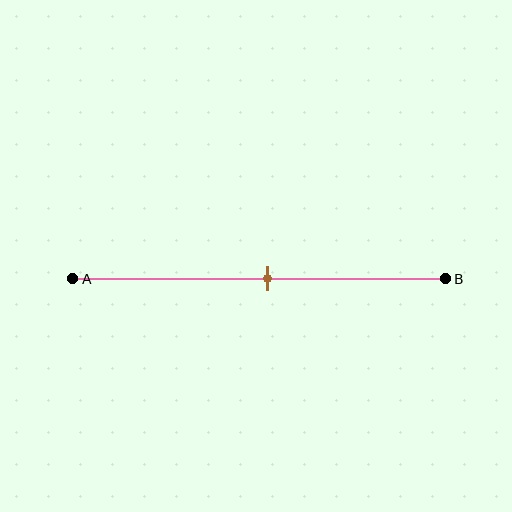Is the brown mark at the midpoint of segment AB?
Yes, the mark is approximately at the midpoint.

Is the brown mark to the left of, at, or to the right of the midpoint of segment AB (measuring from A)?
The brown mark is approximately at the midpoint of segment AB.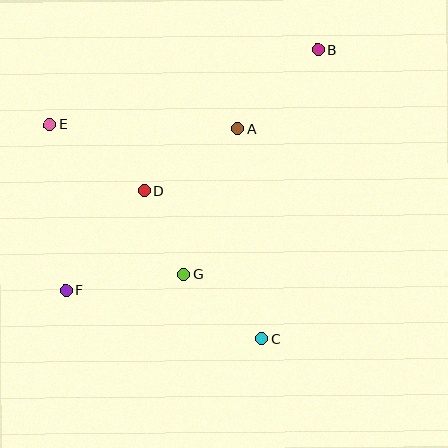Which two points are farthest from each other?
Points B and F are farthest from each other.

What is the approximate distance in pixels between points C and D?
The distance between C and D is approximately 189 pixels.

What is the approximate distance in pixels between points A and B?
The distance between A and B is approximately 112 pixels.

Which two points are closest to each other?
Points D and G are closest to each other.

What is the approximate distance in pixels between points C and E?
The distance between C and E is approximately 301 pixels.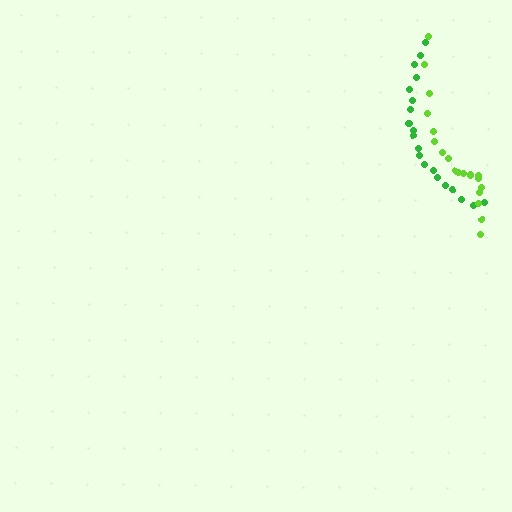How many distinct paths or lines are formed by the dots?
There are 2 distinct paths.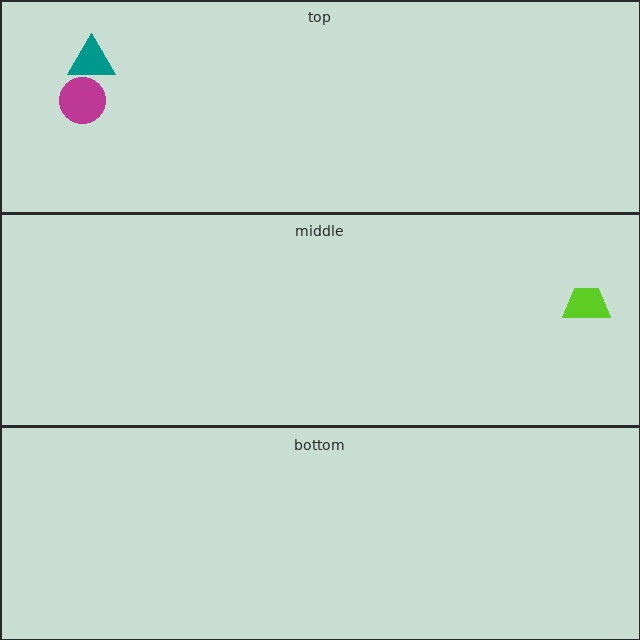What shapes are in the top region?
The magenta circle, the teal triangle.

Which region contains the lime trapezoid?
The middle region.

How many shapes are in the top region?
2.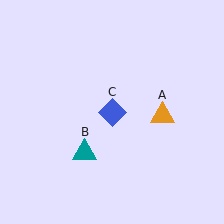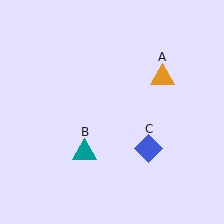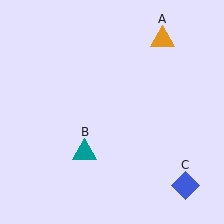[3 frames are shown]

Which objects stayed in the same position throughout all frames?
Teal triangle (object B) remained stationary.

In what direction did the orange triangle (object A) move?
The orange triangle (object A) moved up.